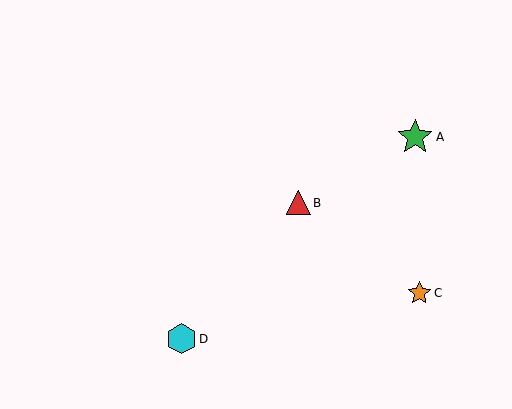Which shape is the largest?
The green star (labeled A) is the largest.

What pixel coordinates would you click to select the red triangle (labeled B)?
Click at (298, 203) to select the red triangle B.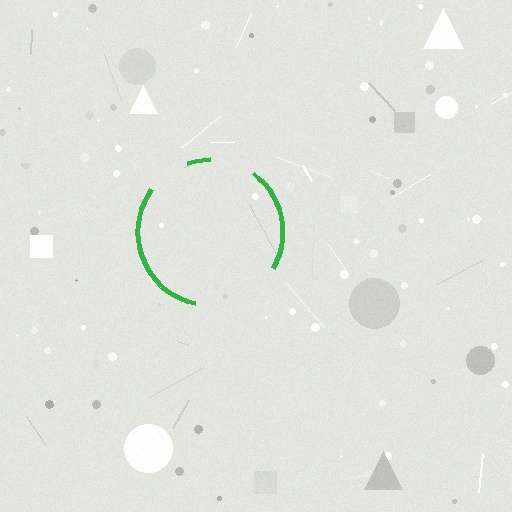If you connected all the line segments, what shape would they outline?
They would outline a circle.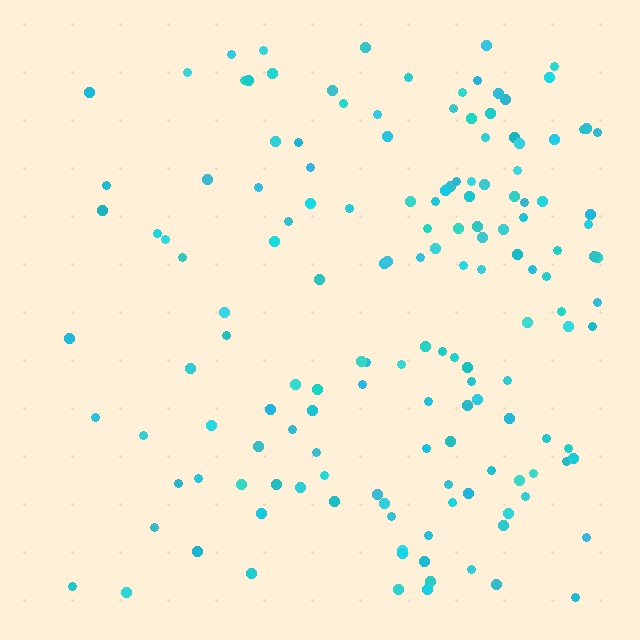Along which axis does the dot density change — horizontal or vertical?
Horizontal.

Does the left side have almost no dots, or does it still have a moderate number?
Still a moderate number, just noticeably fewer than the right.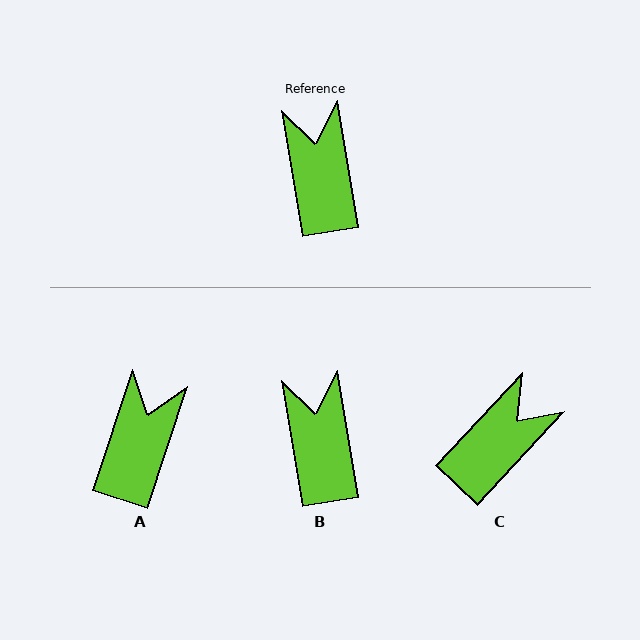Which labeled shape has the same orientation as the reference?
B.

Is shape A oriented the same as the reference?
No, it is off by about 27 degrees.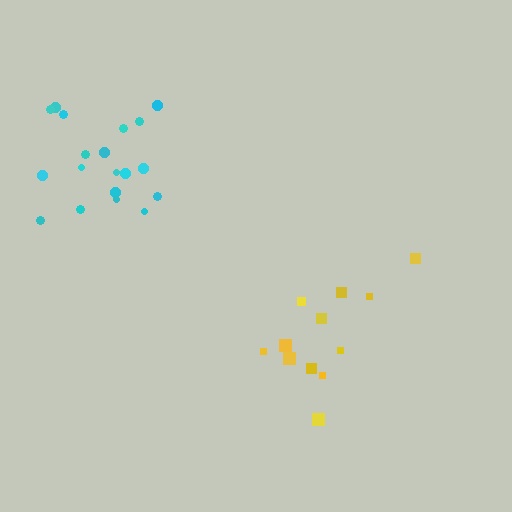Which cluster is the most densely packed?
Yellow.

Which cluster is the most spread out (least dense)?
Cyan.